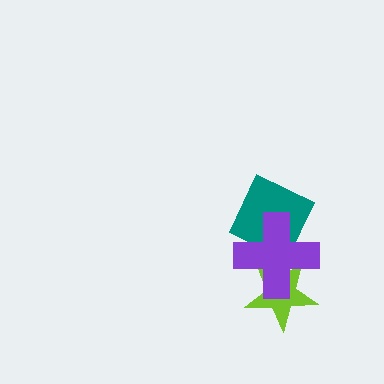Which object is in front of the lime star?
The purple cross is in front of the lime star.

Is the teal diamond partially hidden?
Yes, it is partially covered by another shape.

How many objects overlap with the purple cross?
2 objects overlap with the purple cross.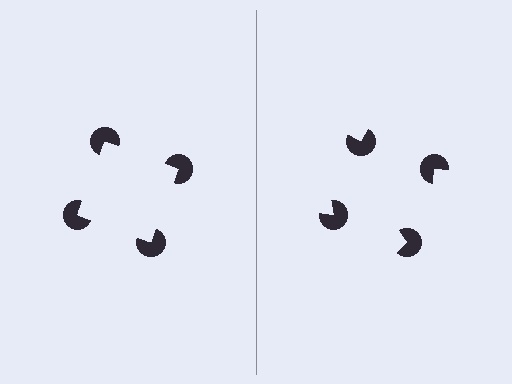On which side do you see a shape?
An illusory square appears on the left side. On the right side the wedge cuts are rotated, so no coherent shape forms.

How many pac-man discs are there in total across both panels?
8 — 4 on each side.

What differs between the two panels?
The pac-man discs are positioned identically on both sides; only the wedge orientations differ. On the left they align to a square; on the right they are misaligned.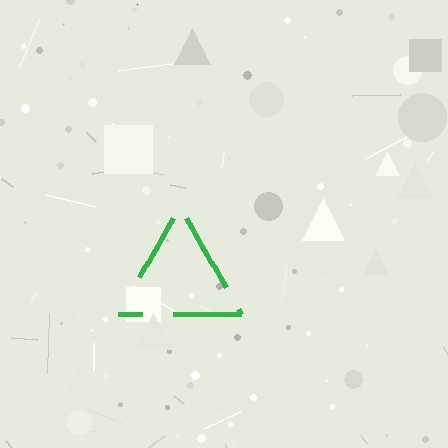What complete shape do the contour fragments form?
The contour fragments form a triangle.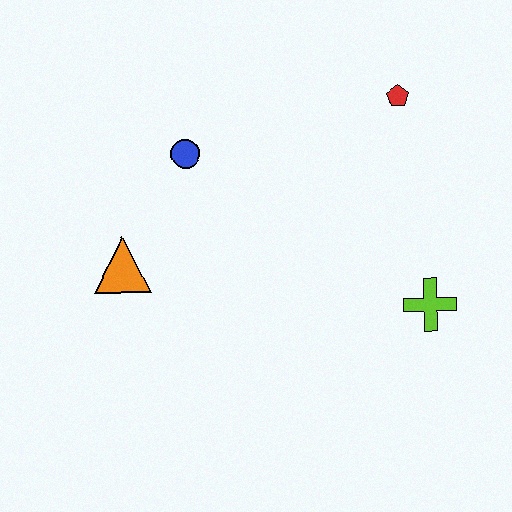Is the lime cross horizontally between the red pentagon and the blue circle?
No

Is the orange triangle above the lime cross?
Yes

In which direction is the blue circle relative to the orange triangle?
The blue circle is above the orange triangle.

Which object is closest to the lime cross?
The red pentagon is closest to the lime cross.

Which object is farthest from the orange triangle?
The red pentagon is farthest from the orange triangle.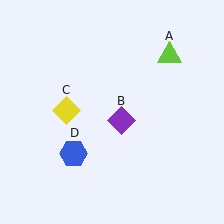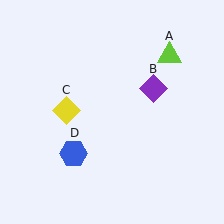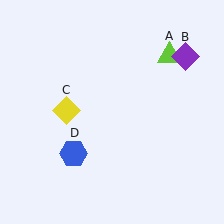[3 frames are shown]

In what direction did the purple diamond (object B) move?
The purple diamond (object B) moved up and to the right.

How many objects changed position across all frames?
1 object changed position: purple diamond (object B).